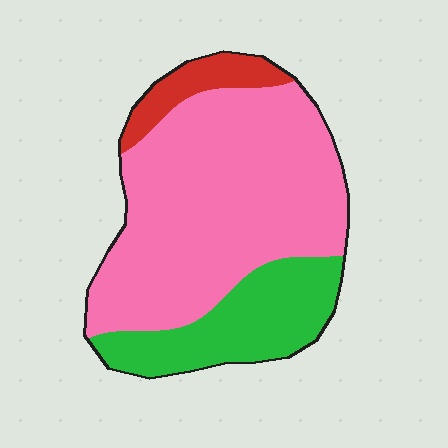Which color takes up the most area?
Pink, at roughly 65%.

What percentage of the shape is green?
Green takes up about one quarter (1/4) of the shape.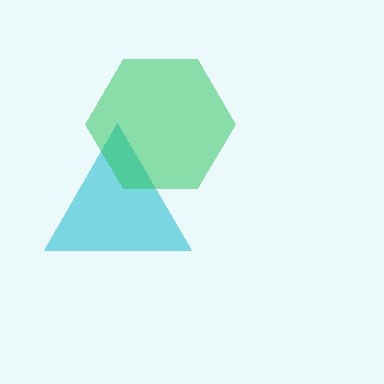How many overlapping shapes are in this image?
There are 2 overlapping shapes in the image.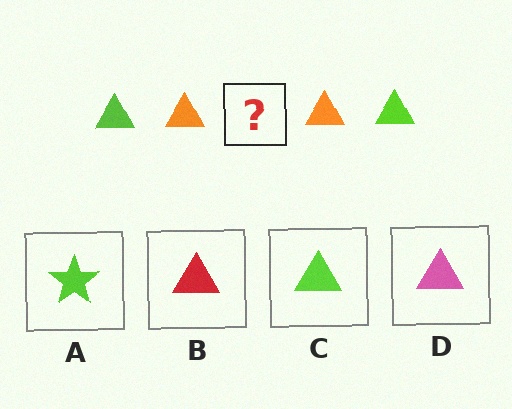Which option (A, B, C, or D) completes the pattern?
C.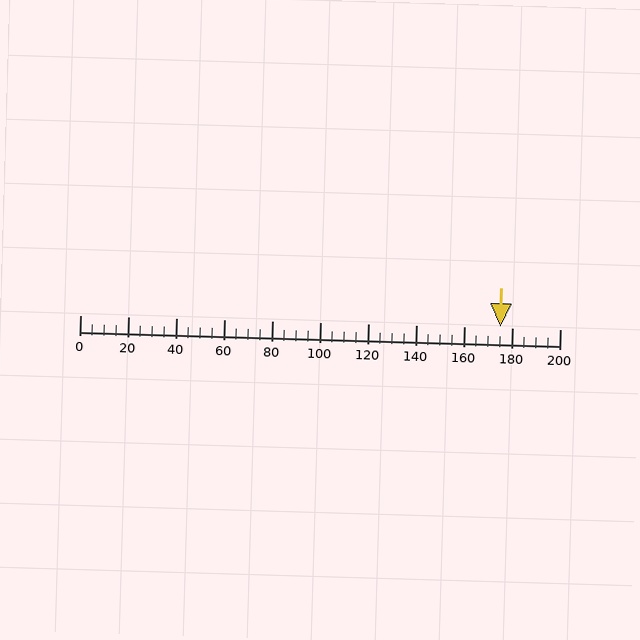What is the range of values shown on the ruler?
The ruler shows values from 0 to 200.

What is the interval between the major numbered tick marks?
The major tick marks are spaced 20 units apart.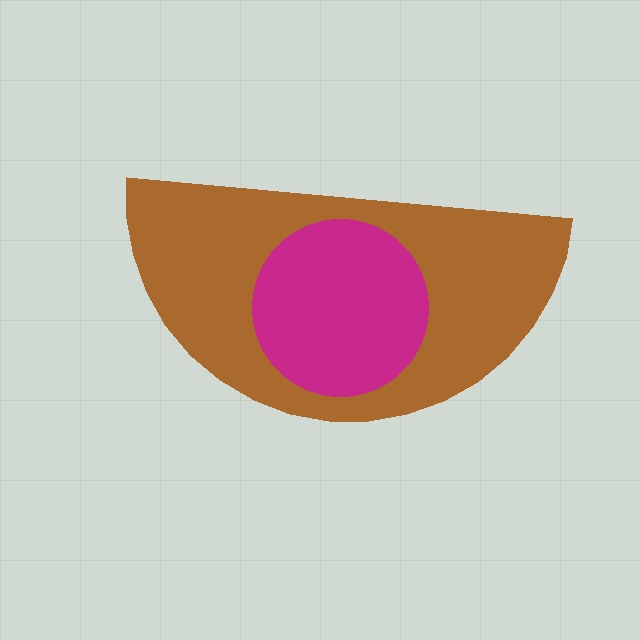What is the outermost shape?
The brown semicircle.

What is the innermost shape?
The magenta circle.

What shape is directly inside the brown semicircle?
The magenta circle.